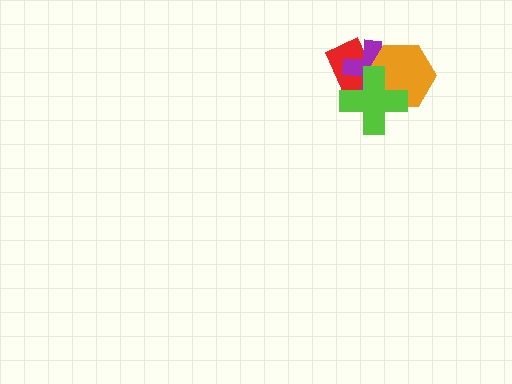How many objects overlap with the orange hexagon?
3 objects overlap with the orange hexagon.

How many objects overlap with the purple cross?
3 objects overlap with the purple cross.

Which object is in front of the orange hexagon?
The lime cross is in front of the orange hexagon.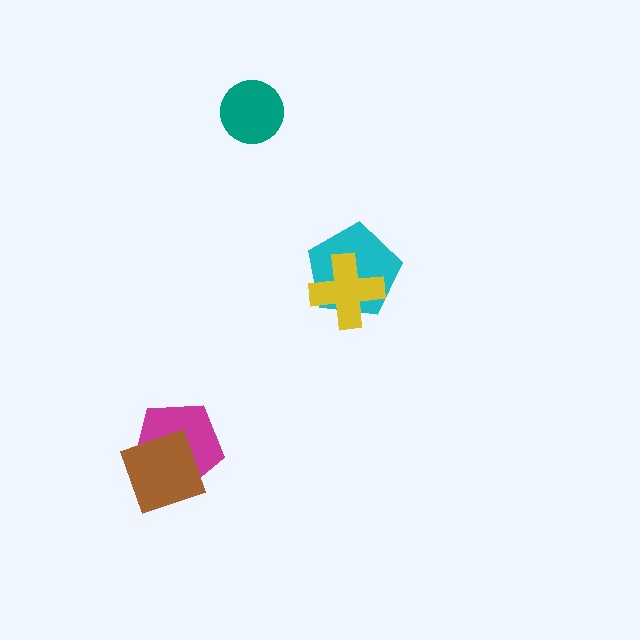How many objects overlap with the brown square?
1 object overlaps with the brown square.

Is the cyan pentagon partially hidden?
Yes, it is partially covered by another shape.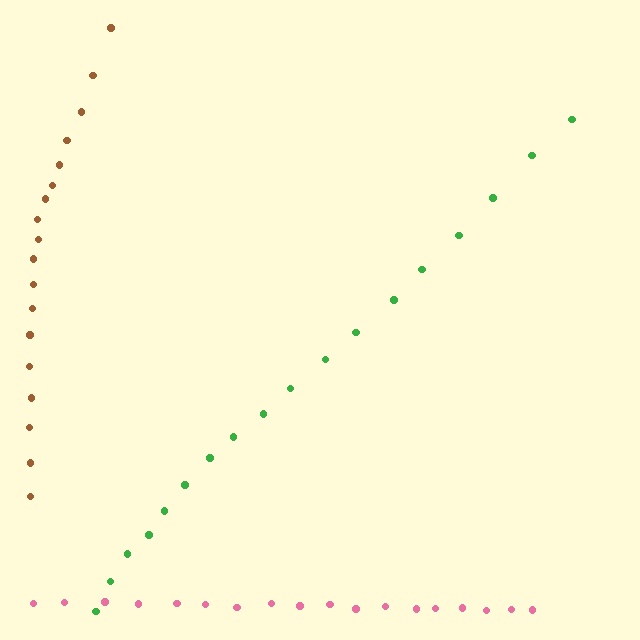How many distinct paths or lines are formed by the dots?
There are 3 distinct paths.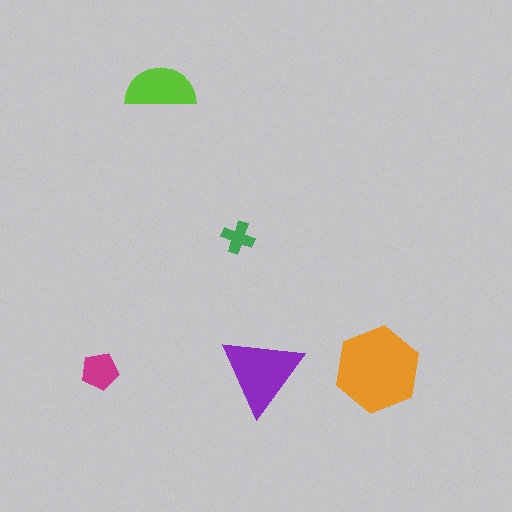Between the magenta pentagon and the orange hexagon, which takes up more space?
The orange hexagon.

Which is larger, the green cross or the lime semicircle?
The lime semicircle.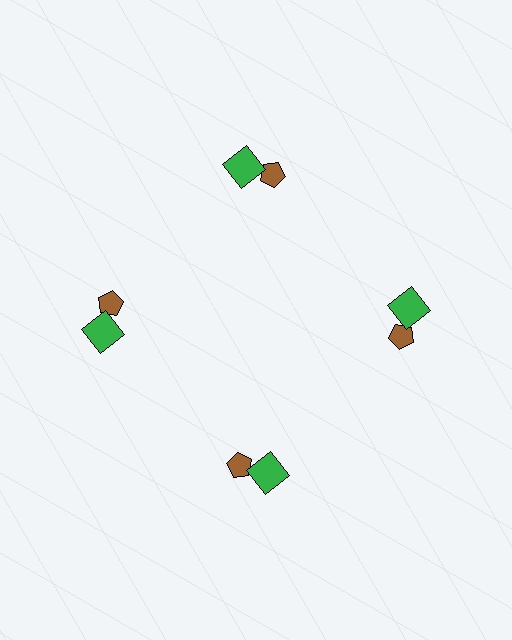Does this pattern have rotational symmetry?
Yes, this pattern has 4-fold rotational symmetry. It looks the same after rotating 90 degrees around the center.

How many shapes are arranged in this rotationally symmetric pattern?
There are 8 shapes, arranged in 4 groups of 2.